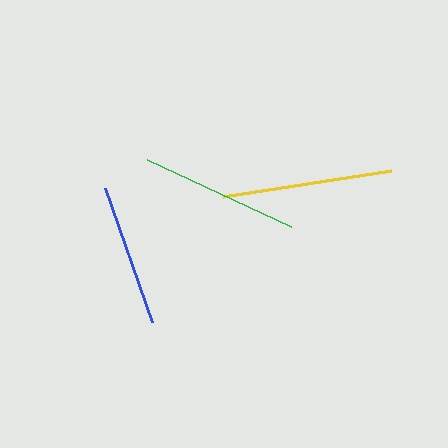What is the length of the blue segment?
The blue segment is approximately 142 pixels long.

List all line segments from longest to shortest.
From longest to shortest: yellow, green, blue.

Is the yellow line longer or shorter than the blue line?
The yellow line is longer than the blue line.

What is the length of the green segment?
The green segment is approximately 160 pixels long.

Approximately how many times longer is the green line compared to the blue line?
The green line is approximately 1.1 times the length of the blue line.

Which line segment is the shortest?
The blue line is the shortest at approximately 142 pixels.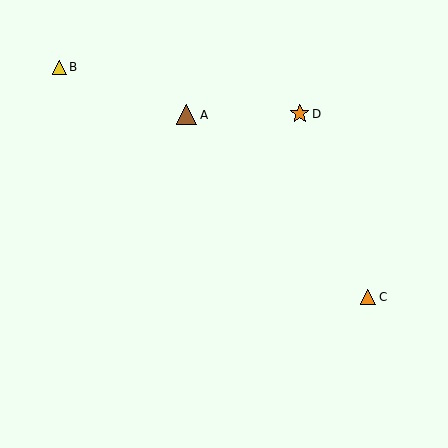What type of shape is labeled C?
Shape C is an orange triangle.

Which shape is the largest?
The brown triangle (labeled A) is the largest.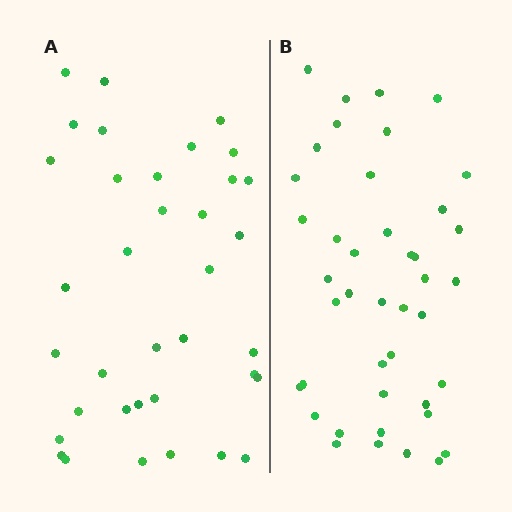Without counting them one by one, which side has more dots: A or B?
Region B (the right region) has more dots.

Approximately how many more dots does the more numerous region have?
Region B has about 6 more dots than region A.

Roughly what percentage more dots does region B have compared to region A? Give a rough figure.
About 15% more.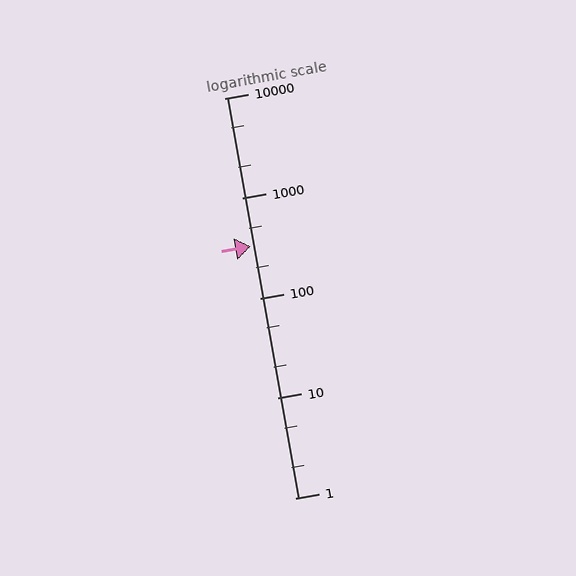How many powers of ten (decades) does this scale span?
The scale spans 4 decades, from 1 to 10000.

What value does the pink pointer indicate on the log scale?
The pointer indicates approximately 330.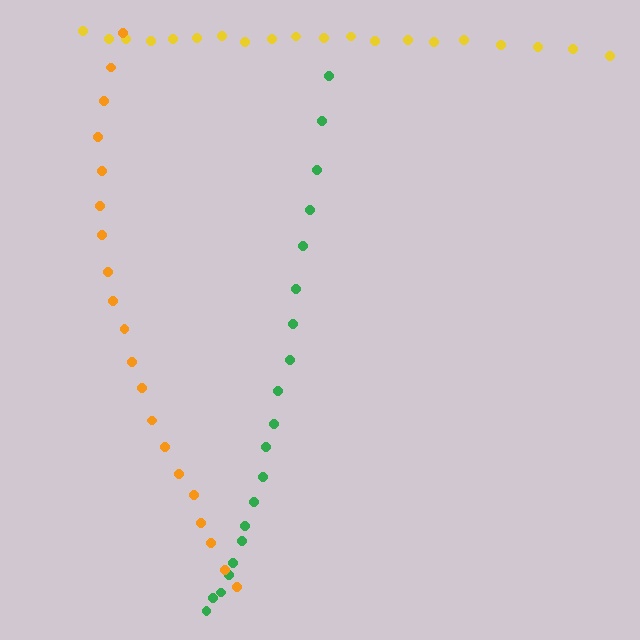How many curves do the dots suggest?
There are 3 distinct paths.